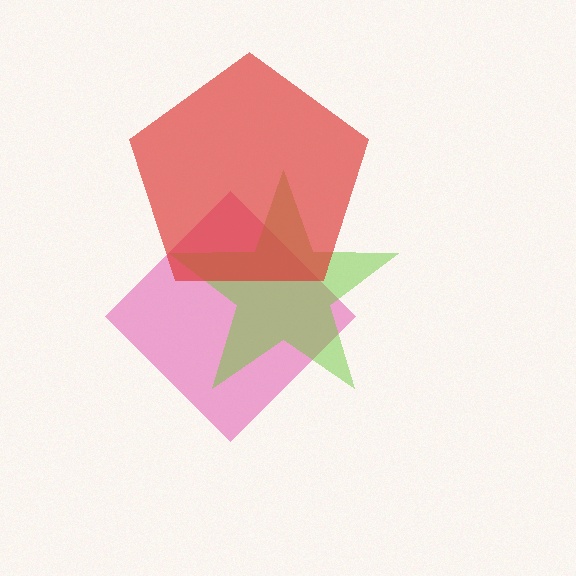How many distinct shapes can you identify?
There are 3 distinct shapes: a pink diamond, a lime star, a red pentagon.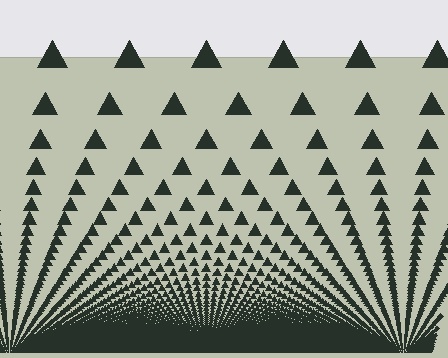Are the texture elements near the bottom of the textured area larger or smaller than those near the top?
Smaller. The gradient is inverted — elements near the bottom are smaller and denser.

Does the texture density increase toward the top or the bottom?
Density increases toward the bottom.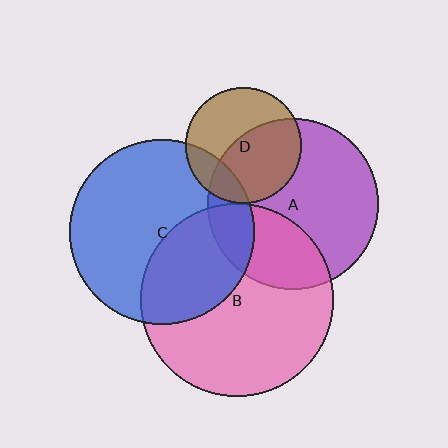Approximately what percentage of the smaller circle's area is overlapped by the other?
Approximately 20%.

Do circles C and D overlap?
Yes.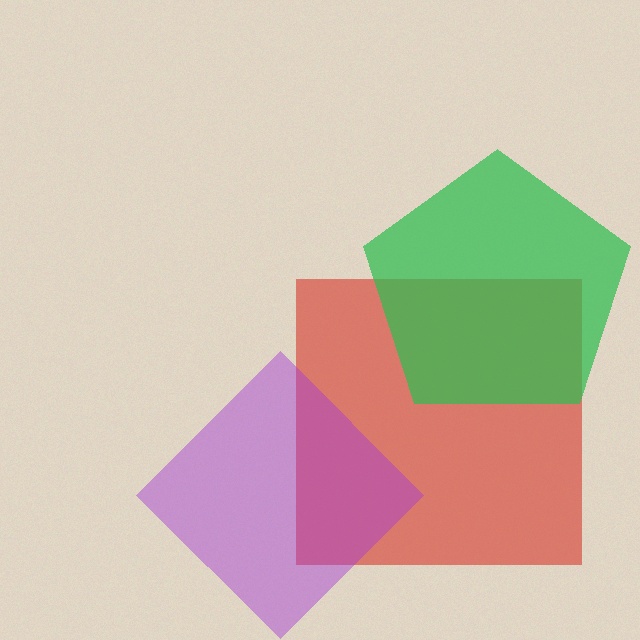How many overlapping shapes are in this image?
There are 3 overlapping shapes in the image.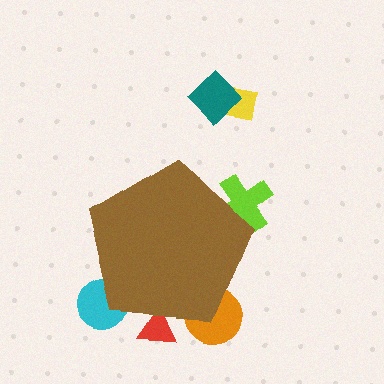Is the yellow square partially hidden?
No, the yellow square is fully visible.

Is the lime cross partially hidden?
Yes, the lime cross is partially hidden behind the brown pentagon.